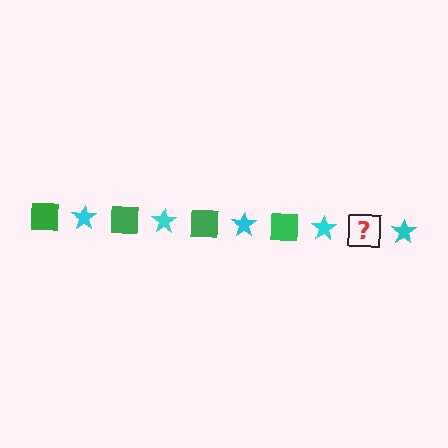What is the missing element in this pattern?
The missing element is a green square.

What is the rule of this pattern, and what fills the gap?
The rule is that the pattern alternates between green square and cyan star. The gap should be filled with a green square.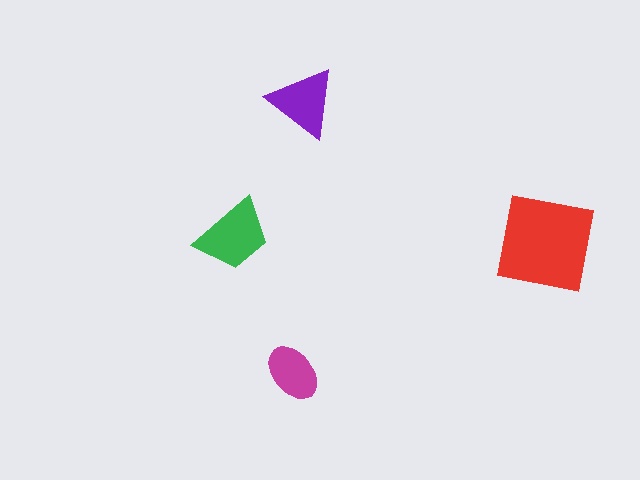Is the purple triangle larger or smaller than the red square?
Smaller.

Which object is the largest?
The red square.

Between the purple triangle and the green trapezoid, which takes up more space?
The green trapezoid.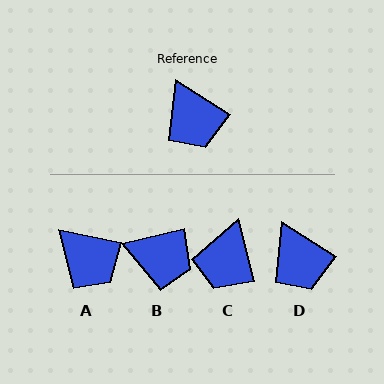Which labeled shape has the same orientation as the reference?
D.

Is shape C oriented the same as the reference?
No, it is off by about 43 degrees.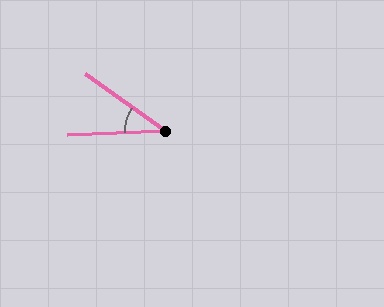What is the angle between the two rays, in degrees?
Approximately 37 degrees.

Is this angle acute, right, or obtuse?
It is acute.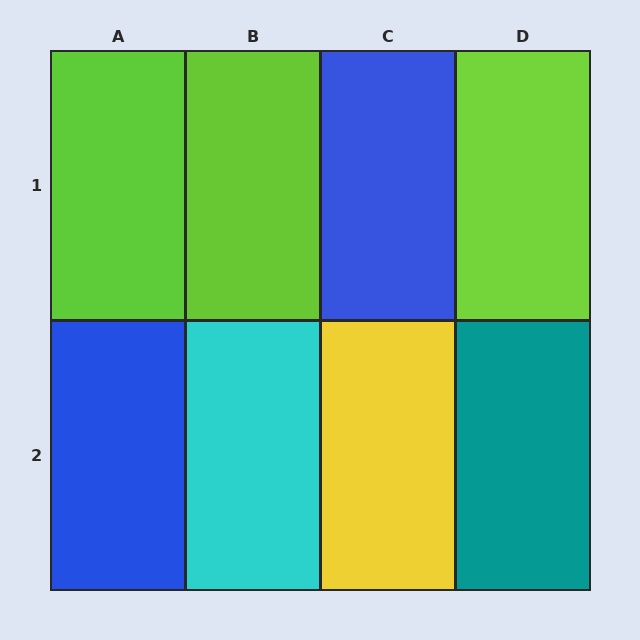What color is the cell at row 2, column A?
Blue.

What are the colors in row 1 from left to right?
Lime, lime, blue, lime.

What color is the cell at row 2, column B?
Cyan.